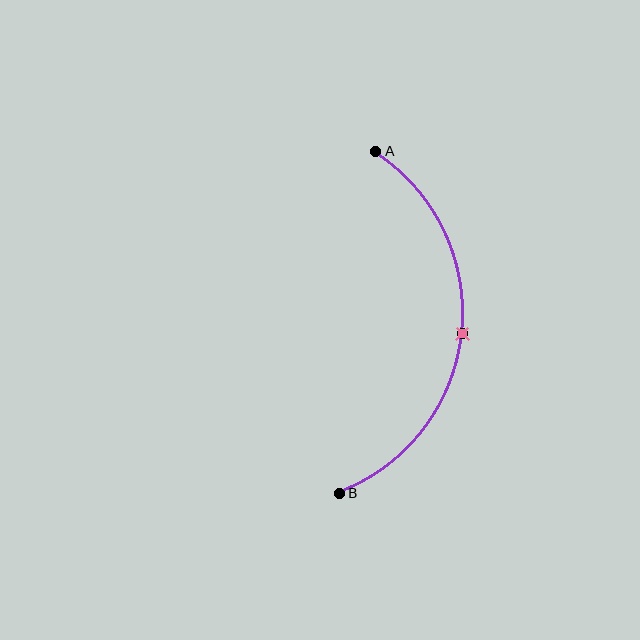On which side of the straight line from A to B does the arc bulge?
The arc bulges to the right of the straight line connecting A and B.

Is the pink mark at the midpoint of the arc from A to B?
Yes. The pink mark lies on the arc at equal arc-length from both A and B — it is the arc midpoint.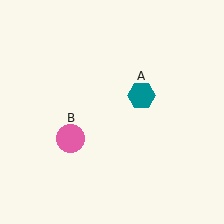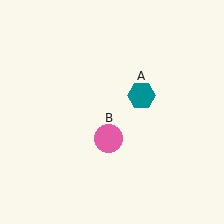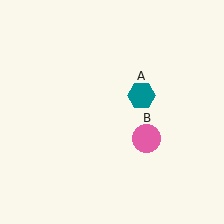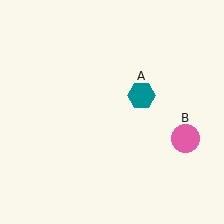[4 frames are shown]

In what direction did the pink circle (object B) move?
The pink circle (object B) moved right.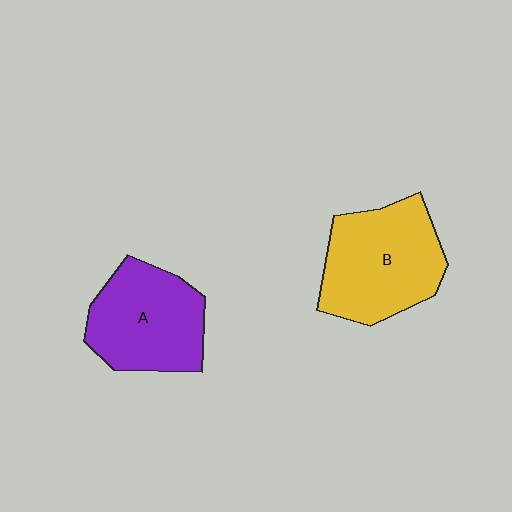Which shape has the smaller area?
Shape A (purple).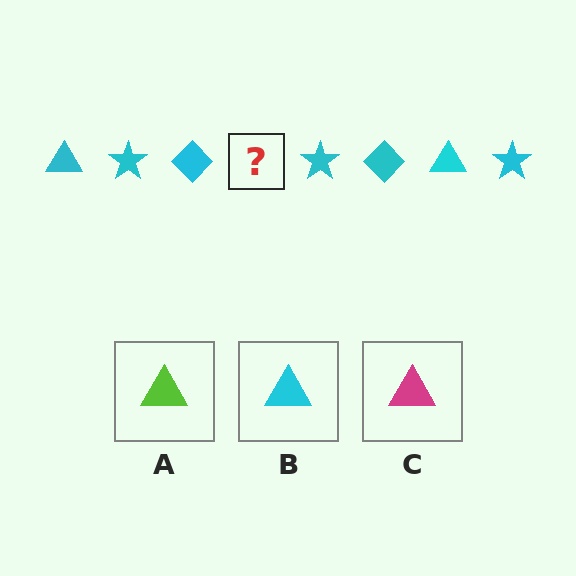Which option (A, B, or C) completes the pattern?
B.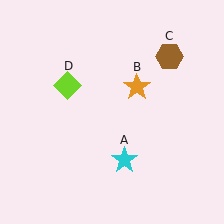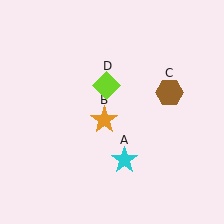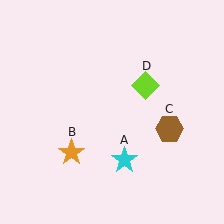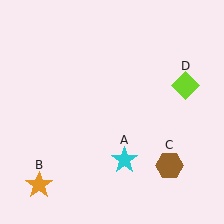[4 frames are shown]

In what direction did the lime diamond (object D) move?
The lime diamond (object D) moved right.